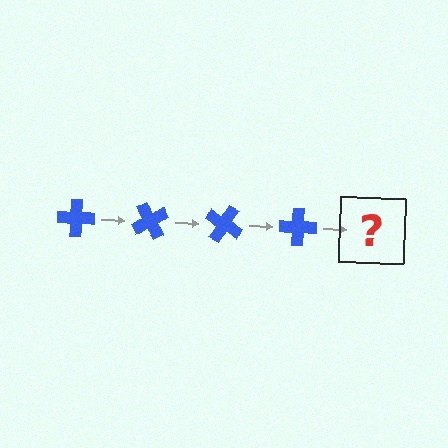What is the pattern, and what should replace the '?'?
The pattern is that the cross rotates 60 degrees each step. The '?' should be a blue cross rotated 240 degrees.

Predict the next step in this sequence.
The next step is a blue cross rotated 240 degrees.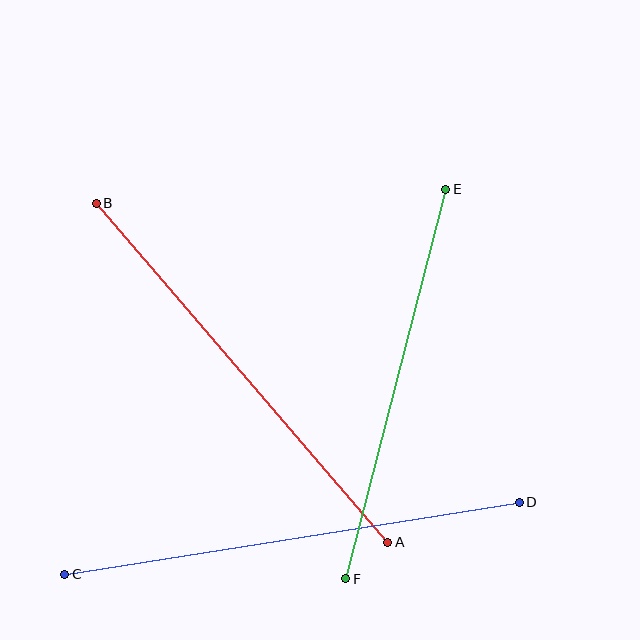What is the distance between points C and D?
The distance is approximately 460 pixels.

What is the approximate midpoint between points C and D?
The midpoint is at approximately (292, 538) pixels.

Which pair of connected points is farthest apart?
Points C and D are farthest apart.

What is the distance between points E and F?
The distance is approximately 402 pixels.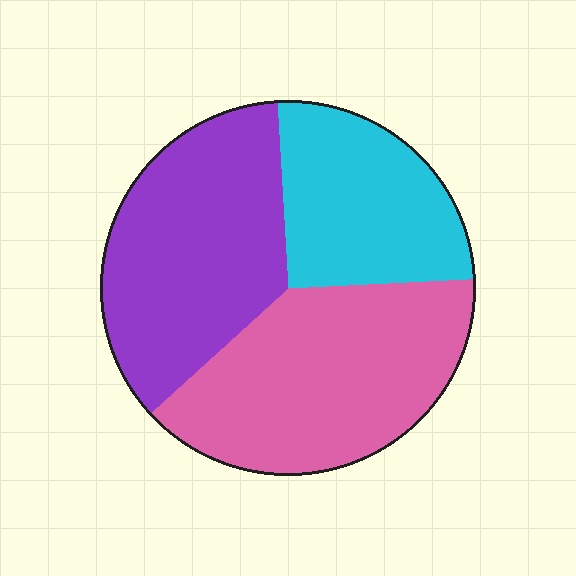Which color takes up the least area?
Cyan, at roughly 25%.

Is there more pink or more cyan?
Pink.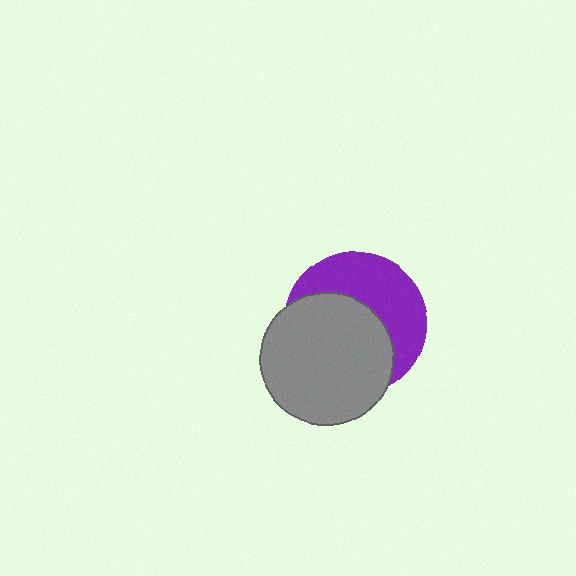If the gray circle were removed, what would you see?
You would see the complete purple circle.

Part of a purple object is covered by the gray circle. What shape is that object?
It is a circle.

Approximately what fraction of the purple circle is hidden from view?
Roughly 55% of the purple circle is hidden behind the gray circle.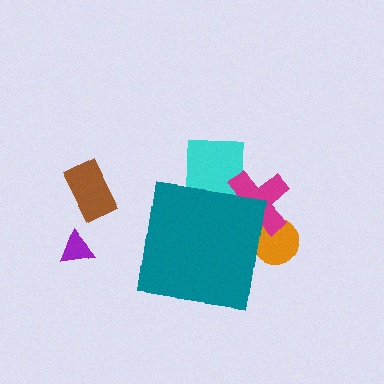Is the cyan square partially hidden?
Yes, the cyan square is partially hidden behind the teal square.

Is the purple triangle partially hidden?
No, the purple triangle is fully visible.